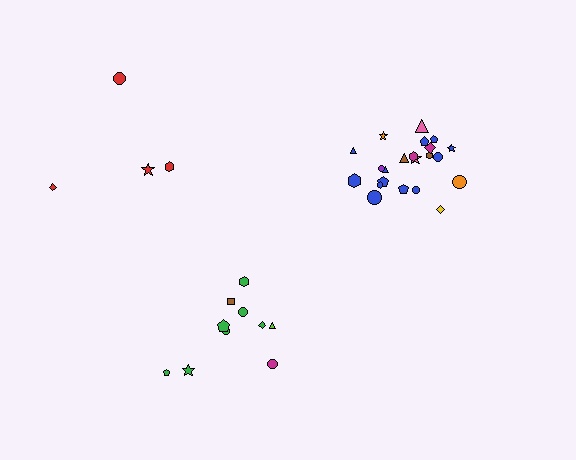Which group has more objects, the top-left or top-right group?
The top-right group.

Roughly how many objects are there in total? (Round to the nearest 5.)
Roughly 35 objects in total.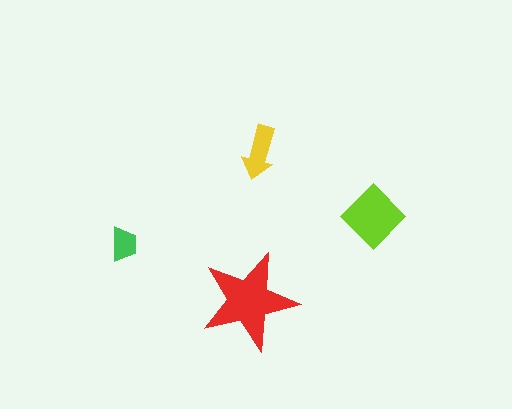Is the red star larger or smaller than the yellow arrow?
Larger.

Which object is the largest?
The red star.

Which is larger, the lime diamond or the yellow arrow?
The lime diamond.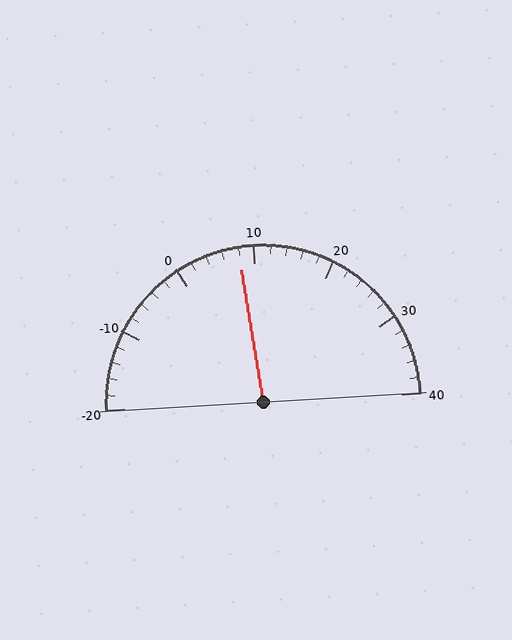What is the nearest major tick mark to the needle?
The nearest major tick mark is 10.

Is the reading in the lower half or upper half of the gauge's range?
The reading is in the lower half of the range (-20 to 40).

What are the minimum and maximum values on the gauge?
The gauge ranges from -20 to 40.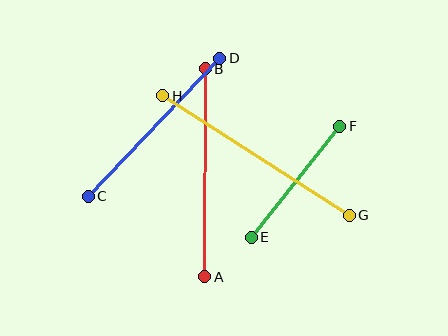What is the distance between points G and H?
The distance is approximately 221 pixels.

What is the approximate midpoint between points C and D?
The midpoint is at approximately (154, 127) pixels.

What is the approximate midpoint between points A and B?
The midpoint is at approximately (205, 173) pixels.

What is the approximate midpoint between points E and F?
The midpoint is at approximately (296, 182) pixels.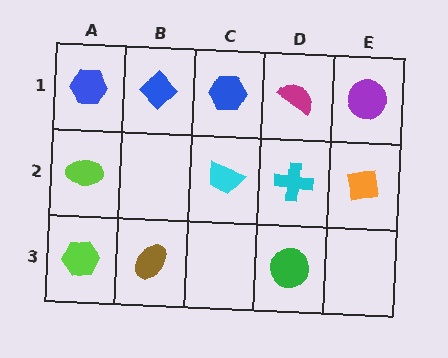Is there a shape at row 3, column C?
No, that cell is empty.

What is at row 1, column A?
A blue hexagon.